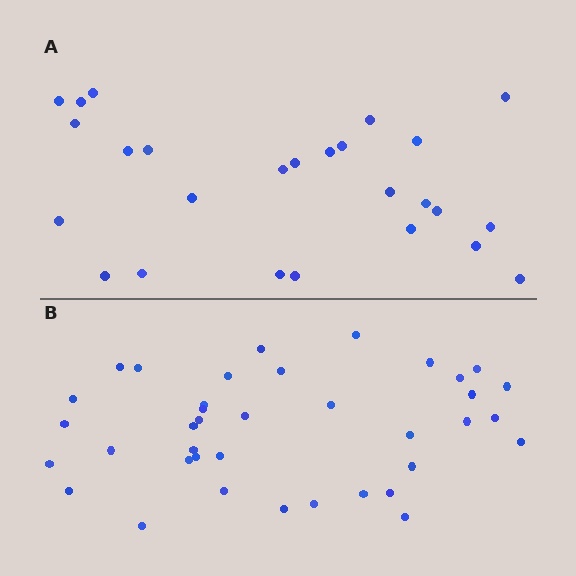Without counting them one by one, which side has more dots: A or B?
Region B (the bottom region) has more dots.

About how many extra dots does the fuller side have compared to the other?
Region B has roughly 12 or so more dots than region A.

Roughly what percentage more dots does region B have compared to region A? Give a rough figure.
About 45% more.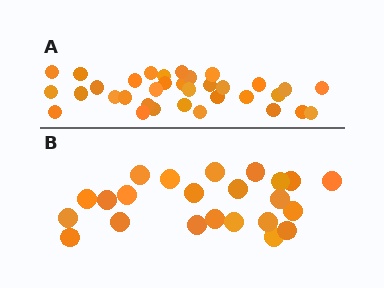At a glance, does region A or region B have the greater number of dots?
Region A (the top region) has more dots.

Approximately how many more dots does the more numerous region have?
Region A has roughly 12 or so more dots than region B.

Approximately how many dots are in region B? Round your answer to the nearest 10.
About 20 dots. (The exact count is 23, which rounds to 20.)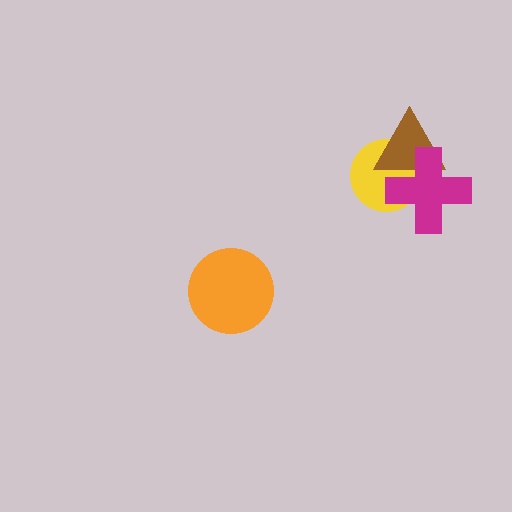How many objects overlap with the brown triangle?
2 objects overlap with the brown triangle.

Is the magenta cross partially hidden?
No, no other shape covers it.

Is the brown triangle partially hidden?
Yes, it is partially covered by another shape.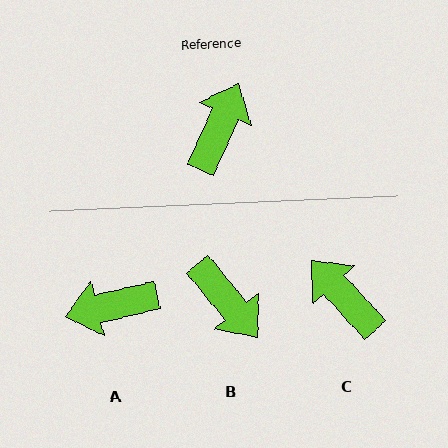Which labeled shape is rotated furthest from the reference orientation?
A, about 127 degrees away.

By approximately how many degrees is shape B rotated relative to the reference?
Approximately 117 degrees clockwise.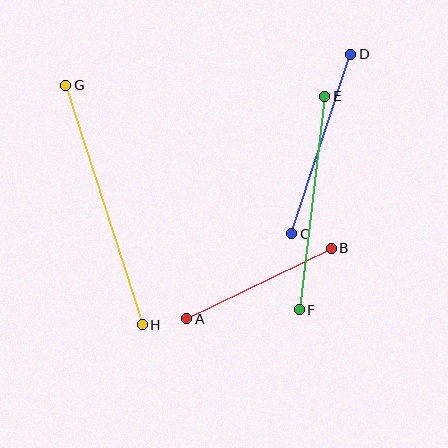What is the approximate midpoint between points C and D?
The midpoint is at approximately (321, 144) pixels.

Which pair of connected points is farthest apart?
Points G and H are farthest apart.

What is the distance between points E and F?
The distance is approximately 215 pixels.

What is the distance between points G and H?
The distance is approximately 251 pixels.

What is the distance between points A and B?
The distance is approximately 161 pixels.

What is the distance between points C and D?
The distance is approximately 189 pixels.